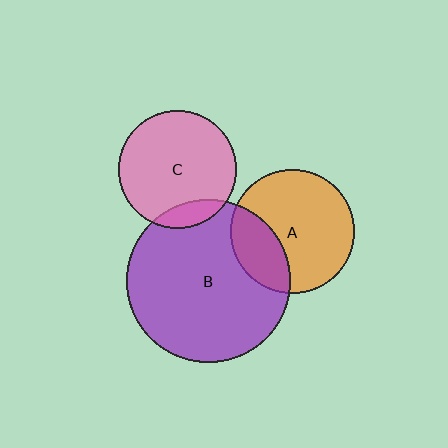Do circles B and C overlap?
Yes.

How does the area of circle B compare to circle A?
Approximately 1.7 times.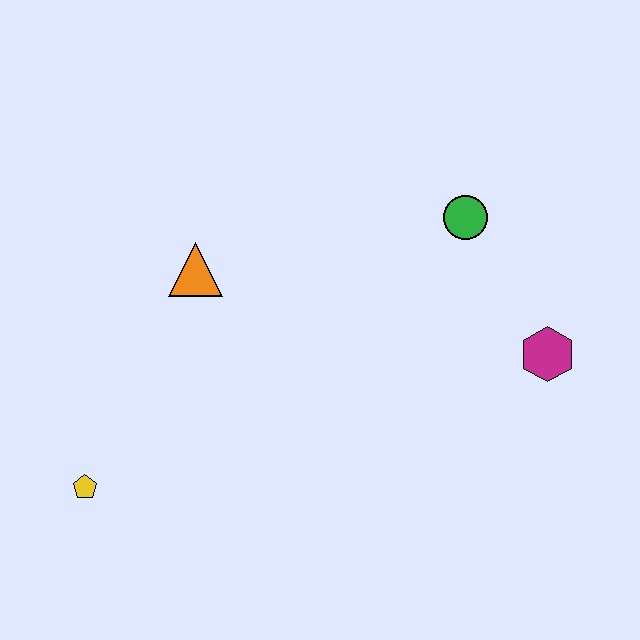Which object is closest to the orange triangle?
The yellow pentagon is closest to the orange triangle.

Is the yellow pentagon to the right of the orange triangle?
No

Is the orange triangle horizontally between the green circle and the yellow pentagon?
Yes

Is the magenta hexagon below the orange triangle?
Yes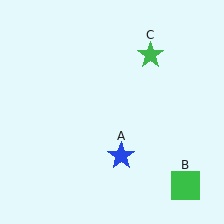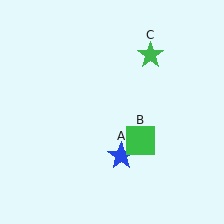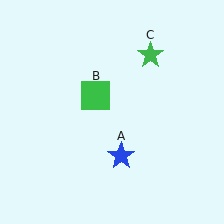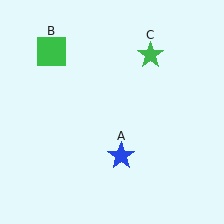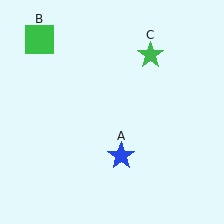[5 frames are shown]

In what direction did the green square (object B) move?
The green square (object B) moved up and to the left.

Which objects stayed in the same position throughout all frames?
Blue star (object A) and green star (object C) remained stationary.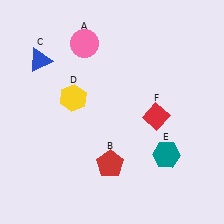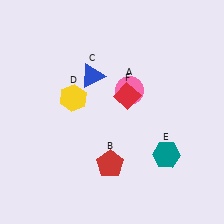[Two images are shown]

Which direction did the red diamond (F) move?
The red diamond (F) moved left.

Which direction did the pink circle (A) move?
The pink circle (A) moved down.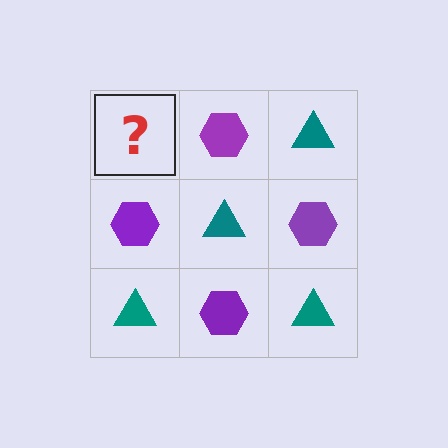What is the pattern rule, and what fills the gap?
The rule is that it alternates teal triangle and purple hexagon in a checkerboard pattern. The gap should be filled with a teal triangle.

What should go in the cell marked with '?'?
The missing cell should contain a teal triangle.